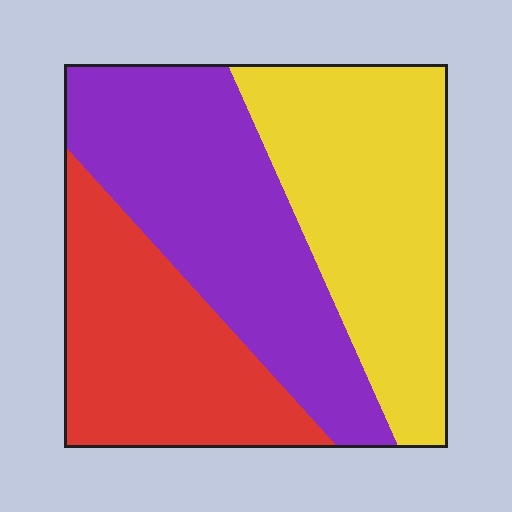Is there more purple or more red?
Purple.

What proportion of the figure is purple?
Purple takes up about three eighths (3/8) of the figure.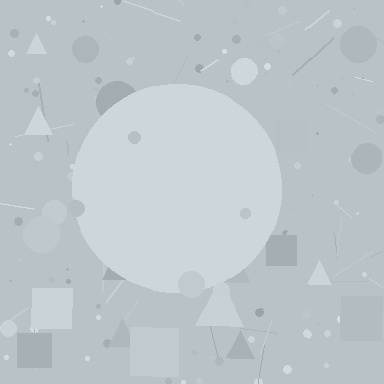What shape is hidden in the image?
A circle is hidden in the image.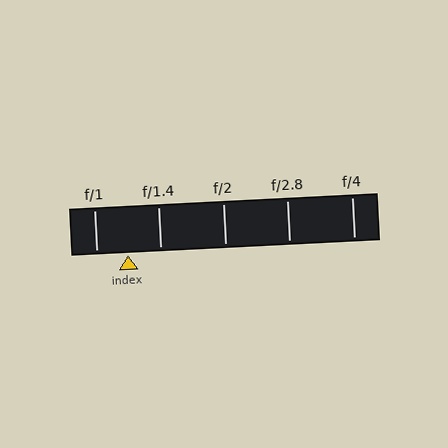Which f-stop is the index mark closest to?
The index mark is closest to f/1.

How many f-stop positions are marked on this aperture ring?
There are 5 f-stop positions marked.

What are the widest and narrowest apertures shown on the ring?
The widest aperture shown is f/1 and the narrowest is f/4.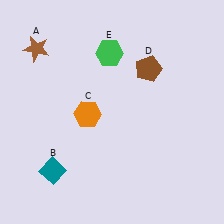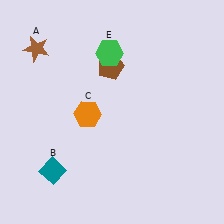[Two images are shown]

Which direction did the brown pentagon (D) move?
The brown pentagon (D) moved left.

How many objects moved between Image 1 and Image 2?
1 object moved between the two images.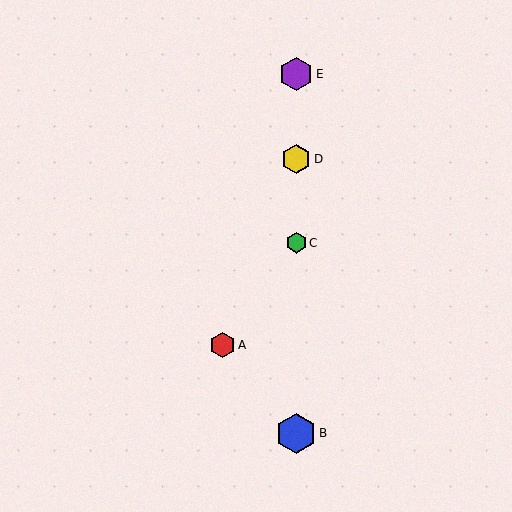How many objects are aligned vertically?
4 objects (B, C, D, E) are aligned vertically.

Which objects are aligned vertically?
Objects B, C, D, E are aligned vertically.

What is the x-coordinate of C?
Object C is at x≈296.